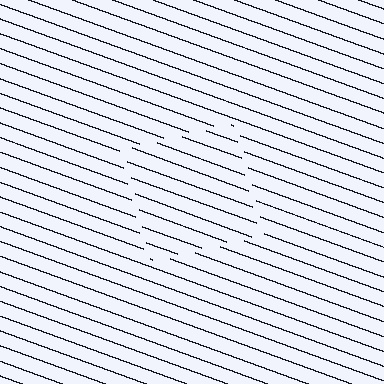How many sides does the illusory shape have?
4 sides — the line-ends trace a square.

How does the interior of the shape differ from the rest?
The interior of the shape contains the same grating, shifted by half a period — the contour is defined by the phase discontinuity where line-ends from the inner and outer gratings abut.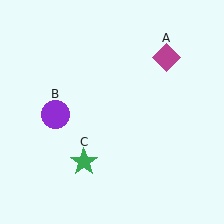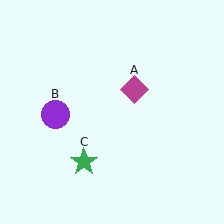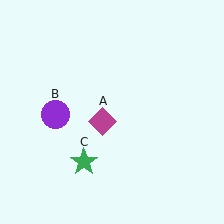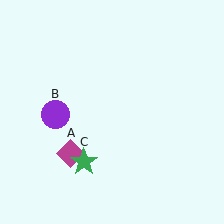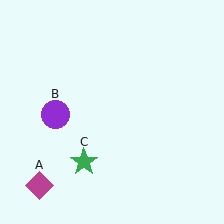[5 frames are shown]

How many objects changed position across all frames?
1 object changed position: magenta diamond (object A).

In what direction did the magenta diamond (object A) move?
The magenta diamond (object A) moved down and to the left.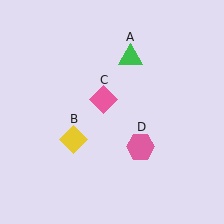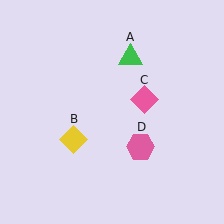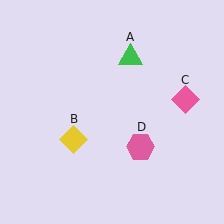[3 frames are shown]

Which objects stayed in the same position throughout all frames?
Green triangle (object A) and yellow diamond (object B) and pink hexagon (object D) remained stationary.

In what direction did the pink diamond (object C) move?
The pink diamond (object C) moved right.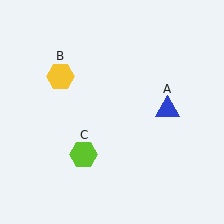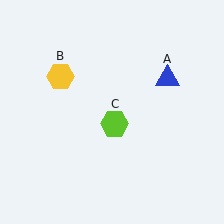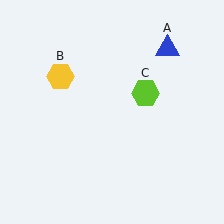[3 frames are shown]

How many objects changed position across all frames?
2 objects changed position: blue triangle (object A), lime hexagon (object C).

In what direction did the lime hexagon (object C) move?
The lime hexagon (object C) moved up and to the right.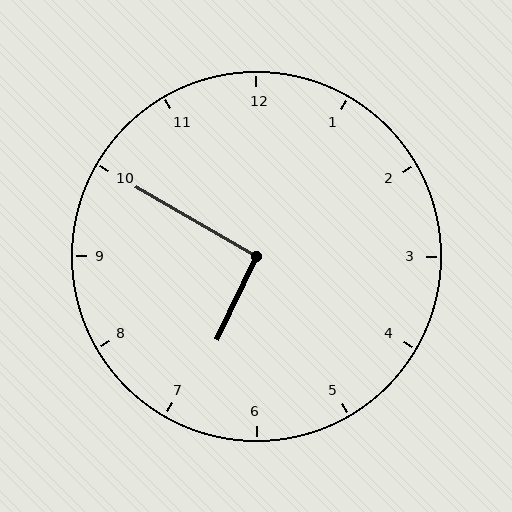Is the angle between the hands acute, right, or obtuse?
It is right.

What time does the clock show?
6:50.